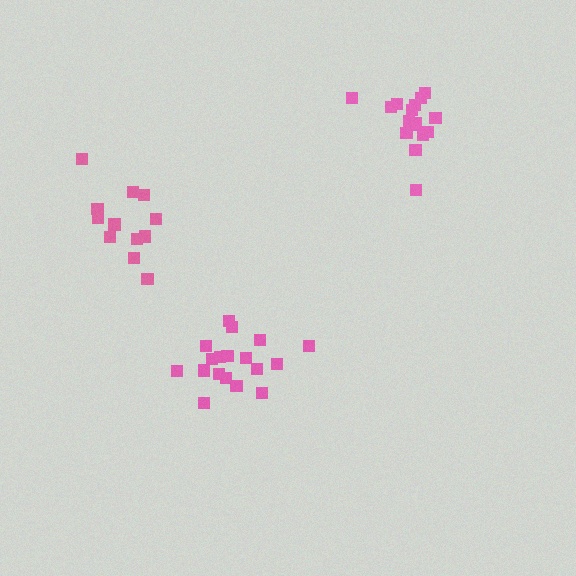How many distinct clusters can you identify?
There are 3 distinct clusters.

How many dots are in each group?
Group 1: 16 dots, Group 2: 18 dots, Group 3: 13 dots (47 total).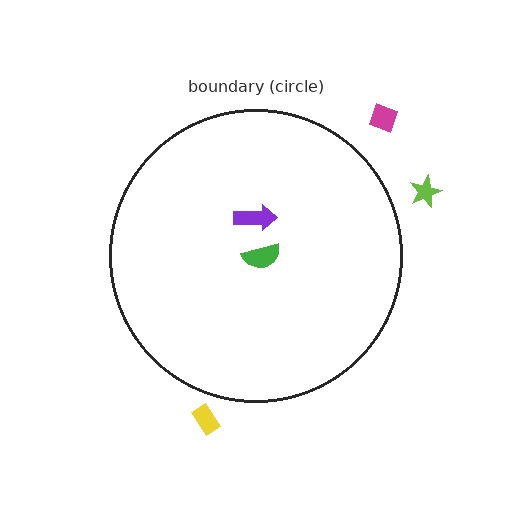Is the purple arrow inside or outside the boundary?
Inside.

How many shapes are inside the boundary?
2 inside, 3 outside.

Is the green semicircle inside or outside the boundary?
Inside.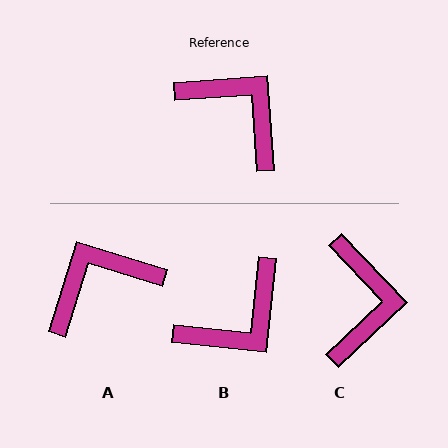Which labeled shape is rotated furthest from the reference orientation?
B, about 100 degrees away.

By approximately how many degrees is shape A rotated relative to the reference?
Approximately 68 degrees counter-clockwise.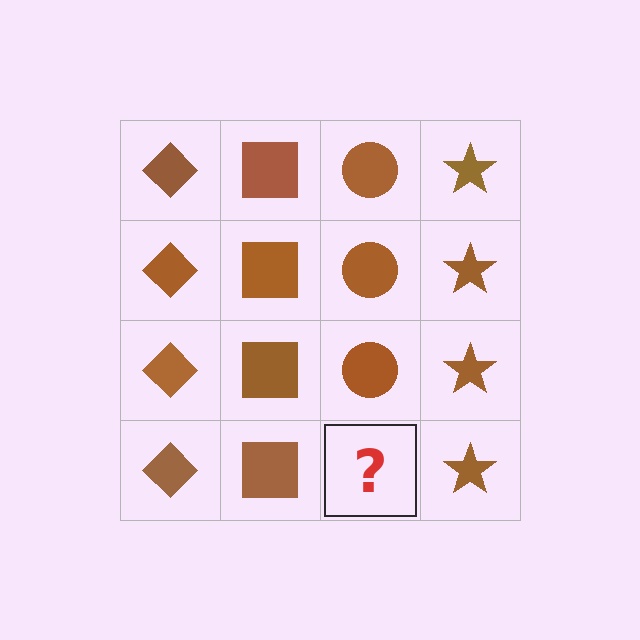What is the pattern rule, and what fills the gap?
The rule is that each column has a consistent shape. The gap should be filled with a brown circle.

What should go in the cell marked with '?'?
The missing cell should contain a brown circle.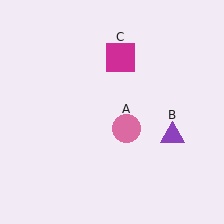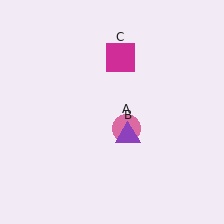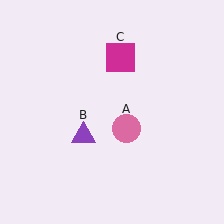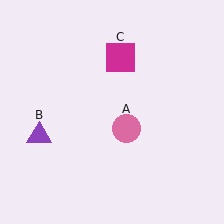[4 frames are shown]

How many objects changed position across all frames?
1 object changed position: purple triangle (object B).